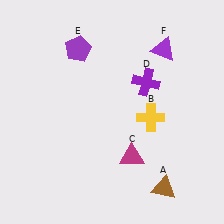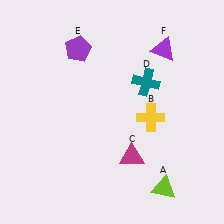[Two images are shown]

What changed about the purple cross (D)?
In Image 1, D is purple. In Image 2, it changed to teal.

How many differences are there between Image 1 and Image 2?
There are 2 differences between the two images.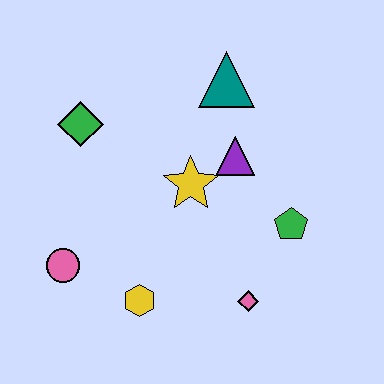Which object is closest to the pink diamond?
The green pentagon is closest to the pink diamond.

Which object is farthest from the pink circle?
The teal triangle is farthest from the pink circle.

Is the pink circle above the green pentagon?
No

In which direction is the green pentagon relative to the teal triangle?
The green pentagon is below the teal triangle.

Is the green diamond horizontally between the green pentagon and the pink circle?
Yes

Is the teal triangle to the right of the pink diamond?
No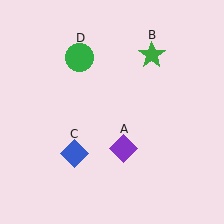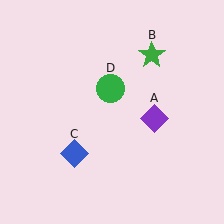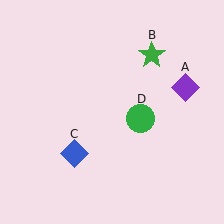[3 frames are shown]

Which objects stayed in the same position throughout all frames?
Green star (object B) and blue diamond (object C) remained stationary.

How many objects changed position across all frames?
2 objects changed position: purple diamond (object A), green circle (object D).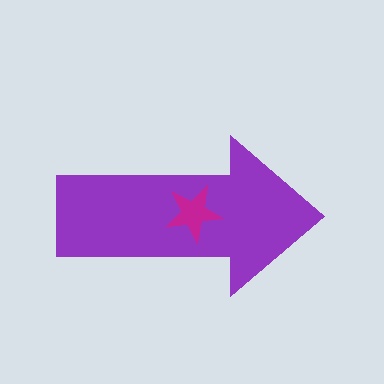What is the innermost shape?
The magenta star.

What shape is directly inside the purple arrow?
The magenta star.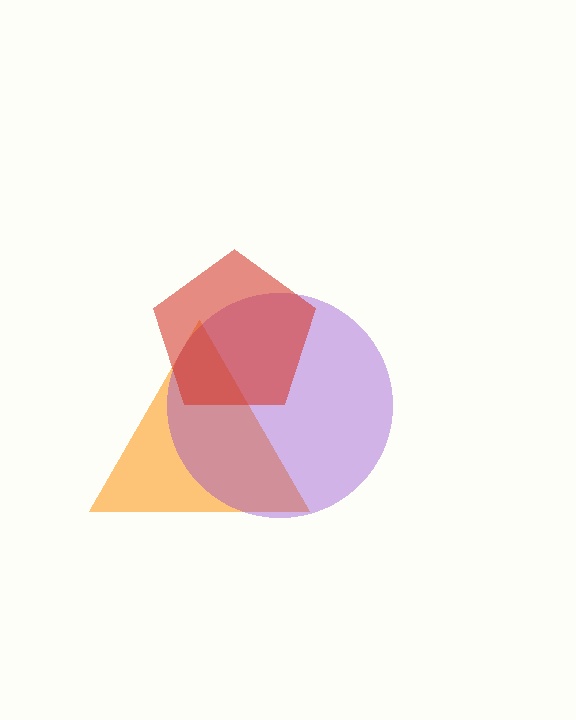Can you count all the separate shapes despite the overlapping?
Yes, there are 3 separate shapes.